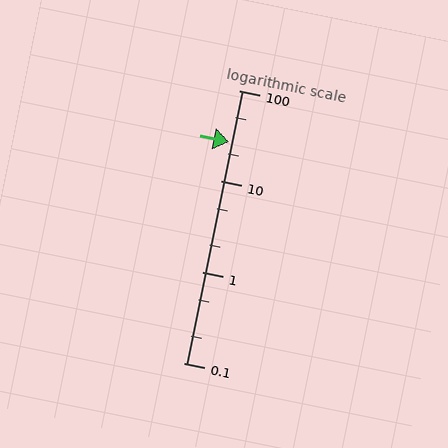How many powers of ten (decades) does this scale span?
The scale spans 3 decades, from 0.1 to 100.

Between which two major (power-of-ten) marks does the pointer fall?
The pointer is between 10 and 100.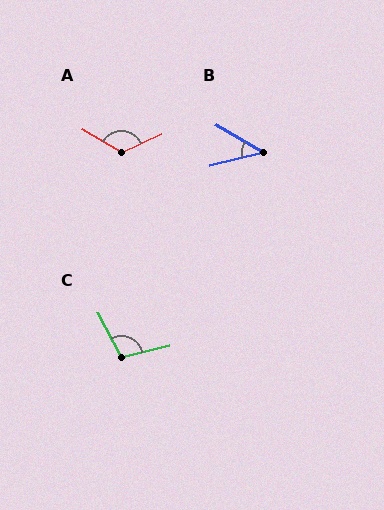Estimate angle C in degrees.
Approximately 104 degrees.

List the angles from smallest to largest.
B (44°), C (104°), A (125°).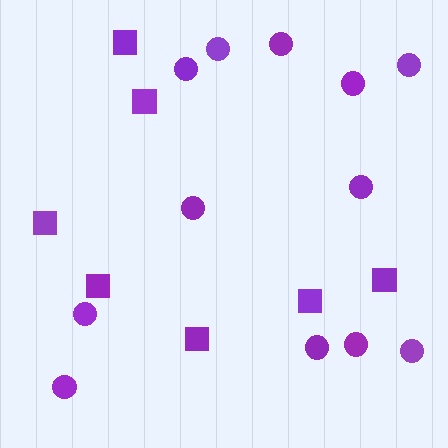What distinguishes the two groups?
There are 2 groups: one group of squares (7) and one group of circles (12).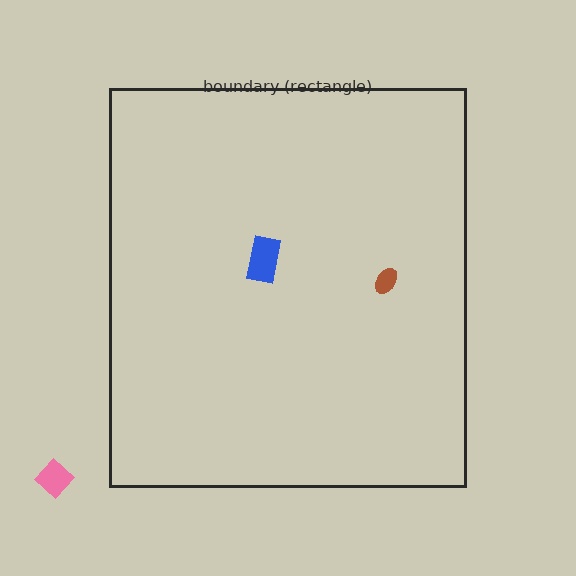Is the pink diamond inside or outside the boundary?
Outside.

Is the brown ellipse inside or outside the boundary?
Inside.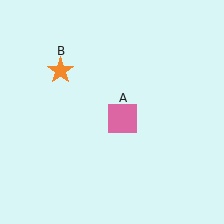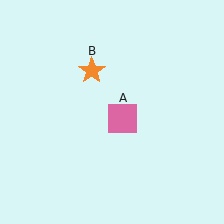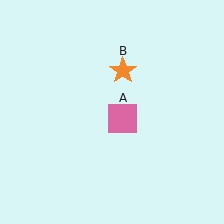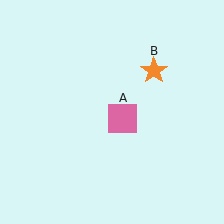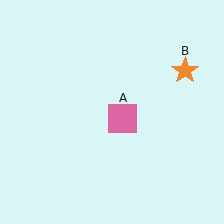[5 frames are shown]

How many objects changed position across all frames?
1 object changed position: orange star (object B).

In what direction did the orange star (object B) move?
The orange star (object B) moved right.